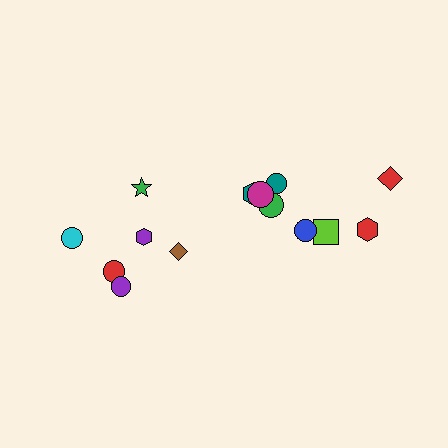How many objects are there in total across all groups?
There are 14 objects.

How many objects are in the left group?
There are 6 objects.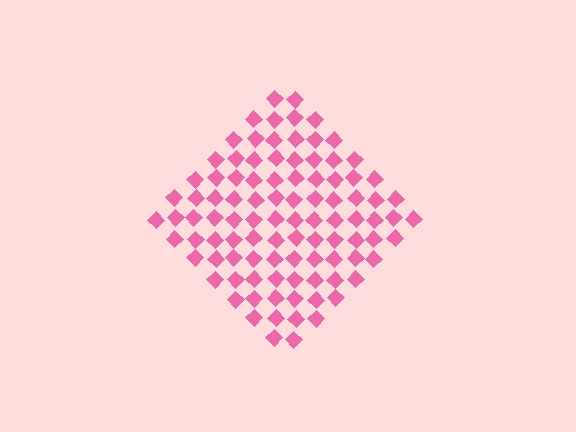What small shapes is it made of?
It is made of small diamonds.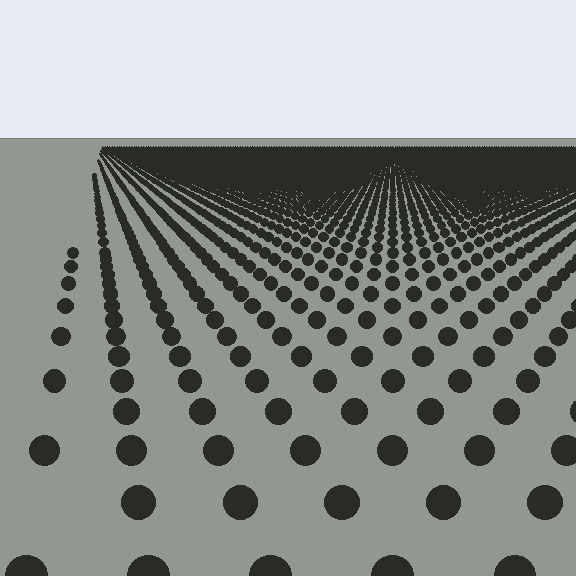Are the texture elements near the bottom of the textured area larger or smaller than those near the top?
Larger. Near the bottom, elements are closer to the viewer and appear at a bigger on-screen size.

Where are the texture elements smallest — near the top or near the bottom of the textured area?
Near the top.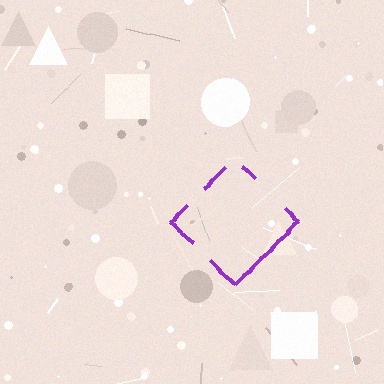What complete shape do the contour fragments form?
The contour fragments form a diamond.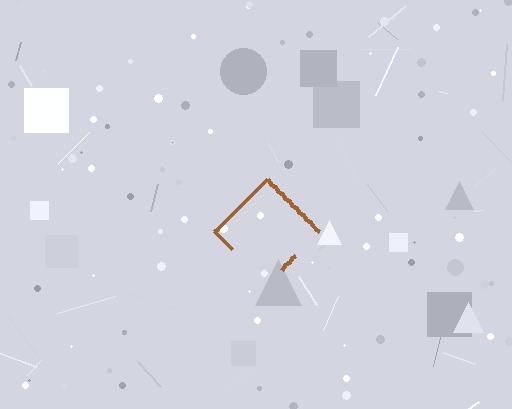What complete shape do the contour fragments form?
The contour fragments form a diamond.